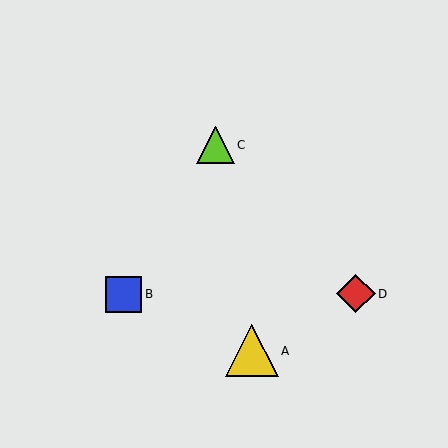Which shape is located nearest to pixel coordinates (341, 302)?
The red diamond (labeled D) at (356, 294) is nearest to that location.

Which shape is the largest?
The yellow triangle (labeled A) is the largest.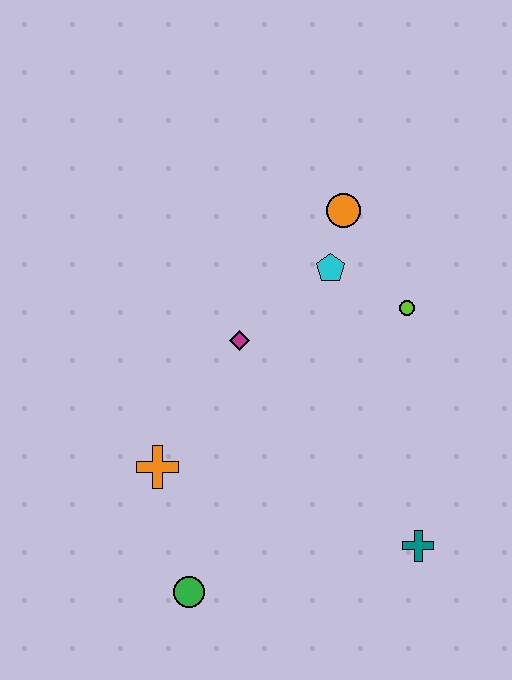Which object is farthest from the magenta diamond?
The teal cross is farthest from the magenta diamond.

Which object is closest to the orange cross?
The green circle is closest to the orange cross.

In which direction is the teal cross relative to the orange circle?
The teal cross is below the orange circle.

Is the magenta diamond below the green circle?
No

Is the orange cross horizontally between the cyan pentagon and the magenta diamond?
No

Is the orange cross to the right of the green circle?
No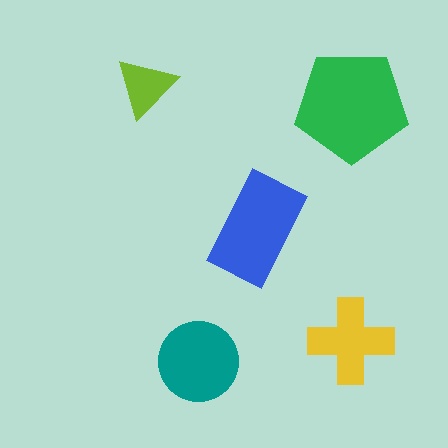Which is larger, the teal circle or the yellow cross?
The teal circle.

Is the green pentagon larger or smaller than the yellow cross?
Larger.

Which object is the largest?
The green pentagon.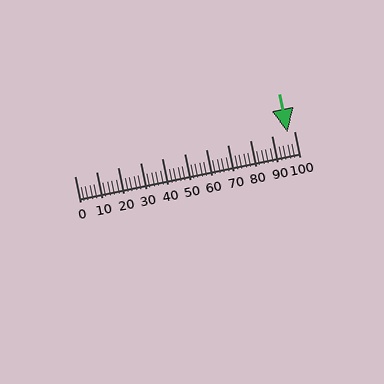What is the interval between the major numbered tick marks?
The major tick marks are spaced 10 units apart.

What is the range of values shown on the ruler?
The ruler shows values from 0 to 100.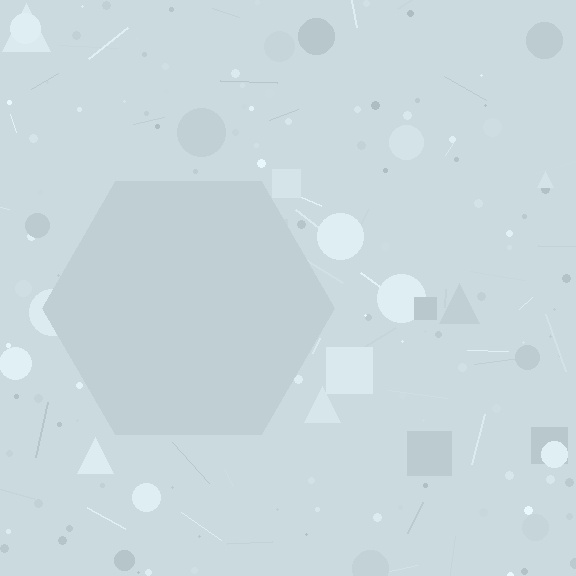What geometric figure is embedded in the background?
A hexagon is embedded in the background.